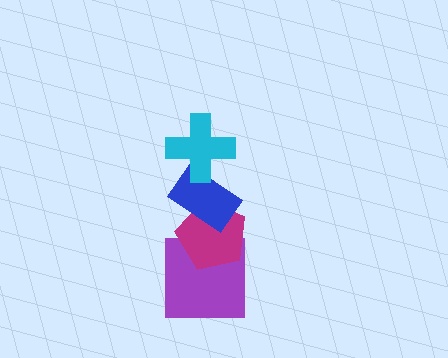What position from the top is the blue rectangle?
The blue rectangle is 2nd from the top.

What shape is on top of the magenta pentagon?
The blue rectangle is on top of the magenta pentagon.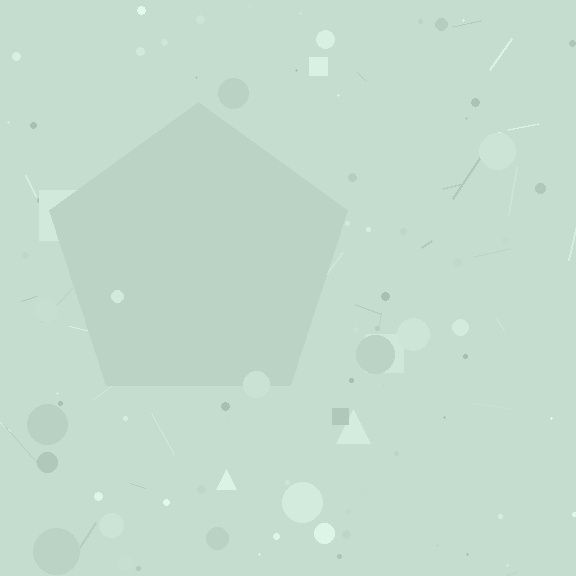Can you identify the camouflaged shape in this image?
The camouflaged shape is a pentagon.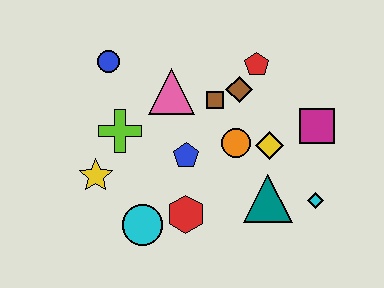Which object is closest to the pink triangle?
The brown square is closest to the pink triangle.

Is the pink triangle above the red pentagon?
No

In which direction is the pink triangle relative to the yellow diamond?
The pink triangle is to the left of the yellow diamond.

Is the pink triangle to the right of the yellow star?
Yes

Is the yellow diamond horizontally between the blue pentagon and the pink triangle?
No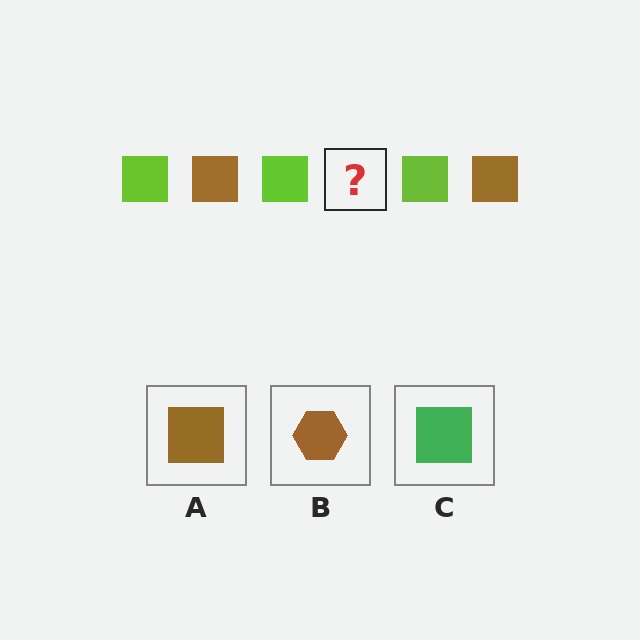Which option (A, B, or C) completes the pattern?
A.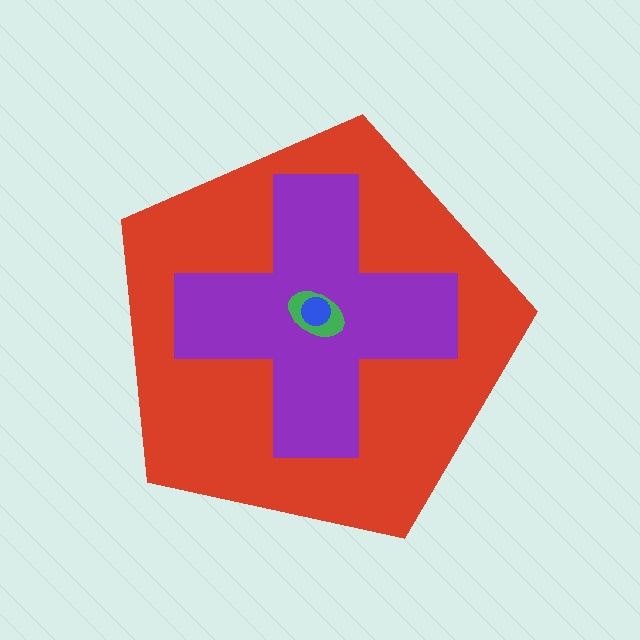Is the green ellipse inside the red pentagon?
Yes.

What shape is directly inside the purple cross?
The green ellipse.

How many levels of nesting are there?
4.